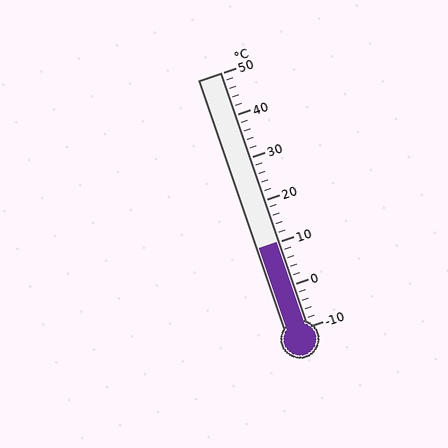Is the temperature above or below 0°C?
The temperature is above 0°C.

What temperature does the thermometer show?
The thermometer shows approximately 10°C.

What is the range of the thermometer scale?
The thermometer scale ranges from -10°C to 50°C.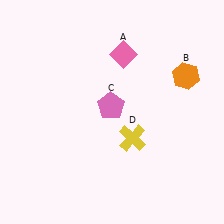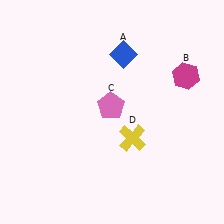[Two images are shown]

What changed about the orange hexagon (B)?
In Image 1, B is orange. In Image 2, it changed to magenta.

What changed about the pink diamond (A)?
In Image 1, A is pink. In Image 2, it changed to blue.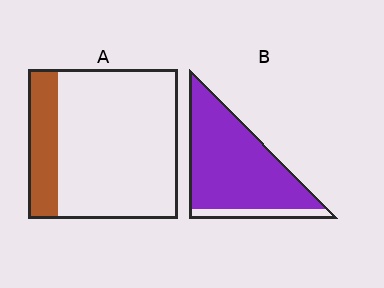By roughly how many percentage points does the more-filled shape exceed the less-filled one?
By roughly 65 percentage points (B over A).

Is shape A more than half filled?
No.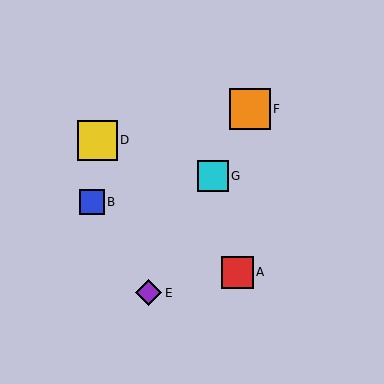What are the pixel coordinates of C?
Object C is at (247, 114).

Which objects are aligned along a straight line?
Objects C, E, F, G are aligned along a straight line.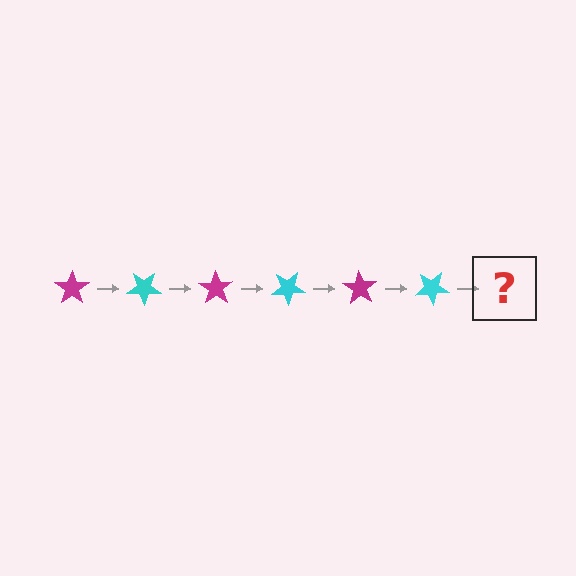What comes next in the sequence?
The next element should be a magenta star, rotated 210 degrees from the start.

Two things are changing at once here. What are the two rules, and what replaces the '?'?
The two rules are that it rotates 35 degrees each step and the color cycles through magenta and cyan. The '?' should be a magenta star, rotated 210 degrees from the start.